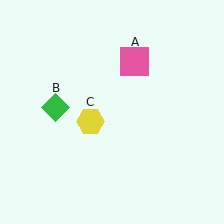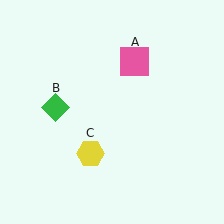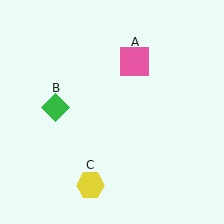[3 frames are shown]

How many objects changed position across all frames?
1 object changed position: yellow hexagon (object C).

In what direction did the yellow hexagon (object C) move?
The yellow hexagon (object C) moved down.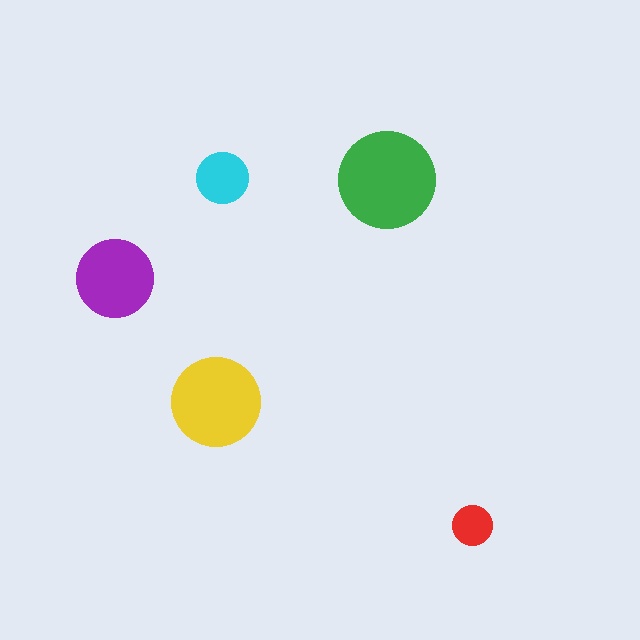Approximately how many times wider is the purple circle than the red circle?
About 2 times wider.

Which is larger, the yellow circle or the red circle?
The yellow one.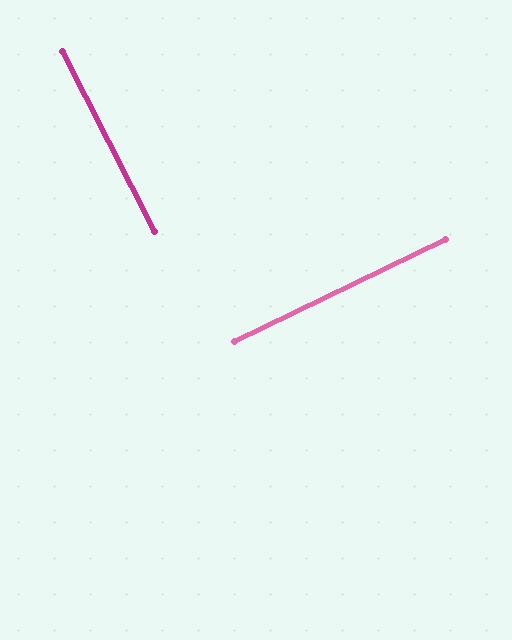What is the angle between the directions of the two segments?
Approximately 89 degrees.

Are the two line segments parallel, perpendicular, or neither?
Perpendicular — they meet at approximately 89°.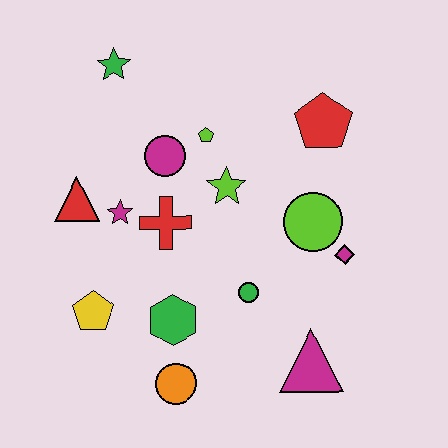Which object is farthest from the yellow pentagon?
The red pentagon is farthest from the yellow pentagon.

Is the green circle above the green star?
No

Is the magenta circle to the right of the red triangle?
Yes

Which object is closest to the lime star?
The lime pentagon is closest to the lime star.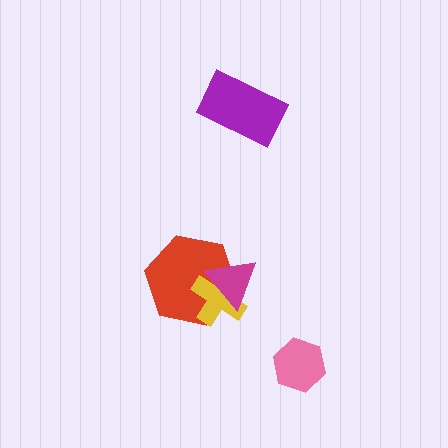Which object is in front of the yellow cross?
The magenta triangle is in front of the yellow cross.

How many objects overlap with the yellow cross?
2 objects overlap with the yellow cross.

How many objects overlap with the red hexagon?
2 objects overlap with the red hexagon.